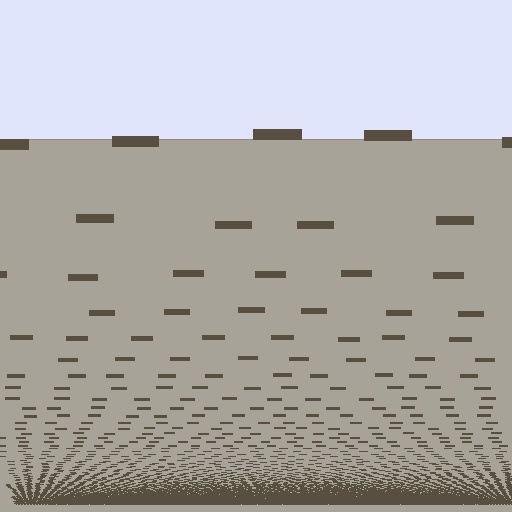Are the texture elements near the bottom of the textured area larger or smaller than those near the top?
Smaller. The gradient is inverted — elements near the bottom are smaller and denser.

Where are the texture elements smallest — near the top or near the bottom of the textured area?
Near the bottom.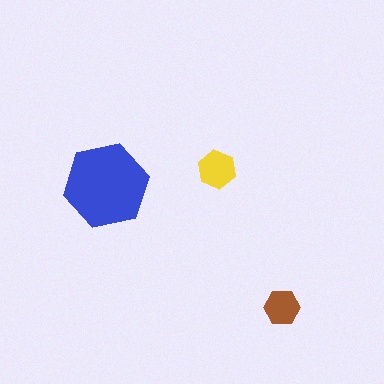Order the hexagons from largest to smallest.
the blue one, the yellow one, the brown one.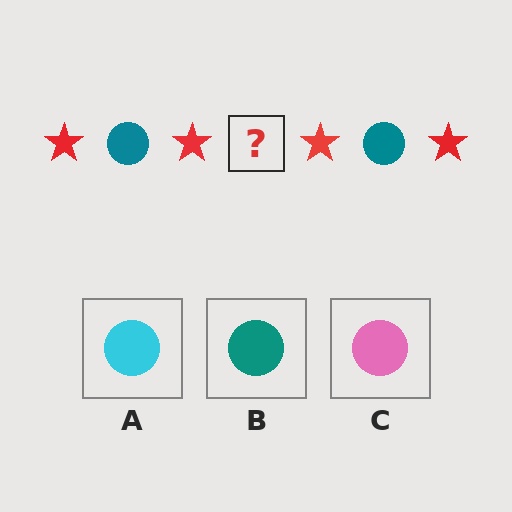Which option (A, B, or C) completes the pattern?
B.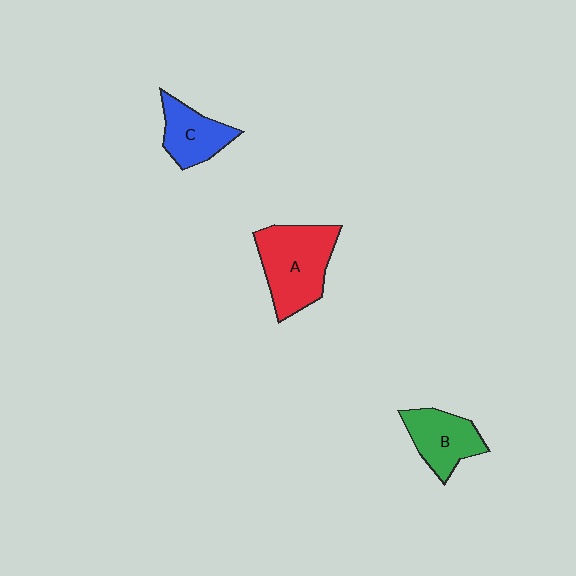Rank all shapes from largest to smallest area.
From largest to smallest: A (red), B (green), C (blue).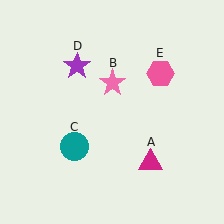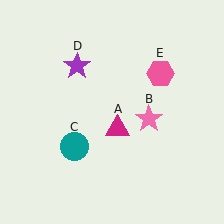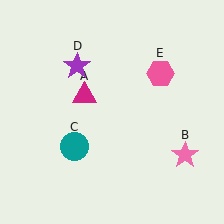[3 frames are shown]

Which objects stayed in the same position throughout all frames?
Teal circle (object C) and purple star (object D) and pink hexagon (object E) remained stationary.